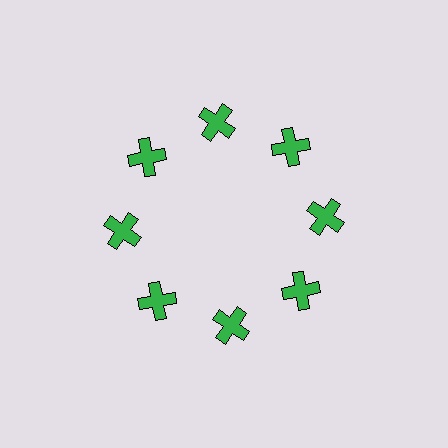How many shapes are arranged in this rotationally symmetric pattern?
There are 8 shapes, arranged in 8 groups of 1.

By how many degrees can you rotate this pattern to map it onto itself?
The pattern maps onto itself every 45 degrees of rotation.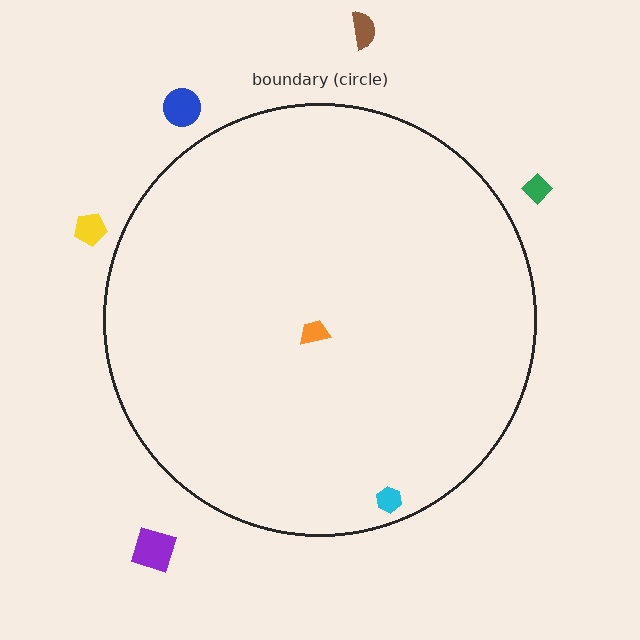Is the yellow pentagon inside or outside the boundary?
Outside.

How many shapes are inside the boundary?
2 inside, 5 outside.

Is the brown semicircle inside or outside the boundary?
Outside.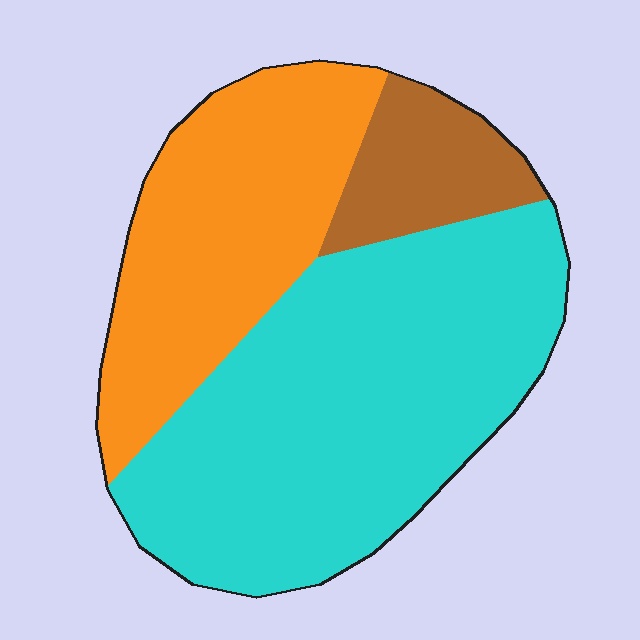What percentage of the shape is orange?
Orange takes up about one third (1/3) of the shape.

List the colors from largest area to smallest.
From largest to smallest: cyan, orange, brown.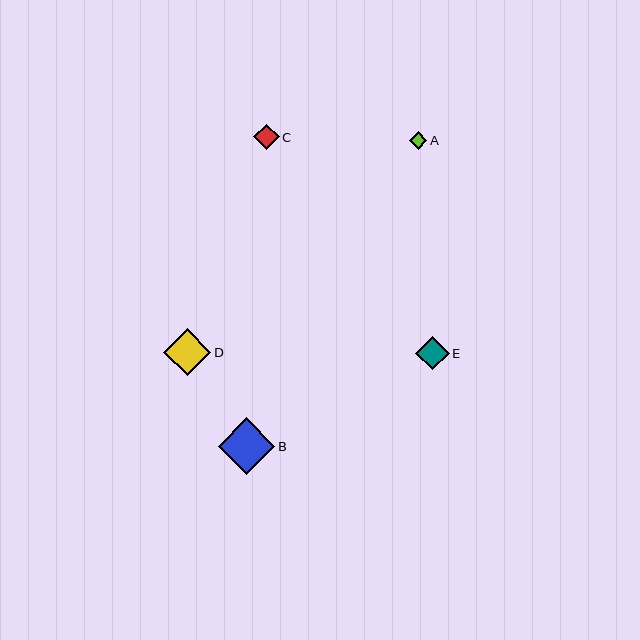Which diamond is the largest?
Diamond B is the largest with a size of approximately 57 pixels.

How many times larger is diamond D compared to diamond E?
Diamond D is approximately 1.4 times the size of diamond E.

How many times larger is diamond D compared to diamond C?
Diamond D is approximately 1.9 times the size of diamond C.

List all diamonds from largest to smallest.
From largest to smallest: B, D, E, C, A.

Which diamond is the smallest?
Diamond A is the smallest with a size of approximately 18 pixels.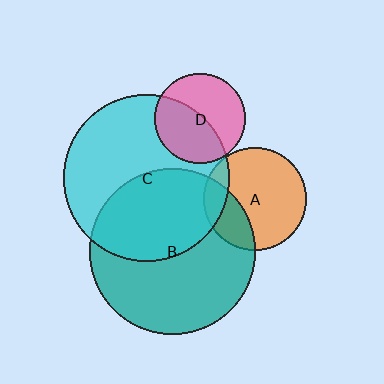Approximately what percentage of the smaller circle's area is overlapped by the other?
Approximately 25%.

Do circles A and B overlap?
Yes.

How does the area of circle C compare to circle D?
Approximately 3.4 times.